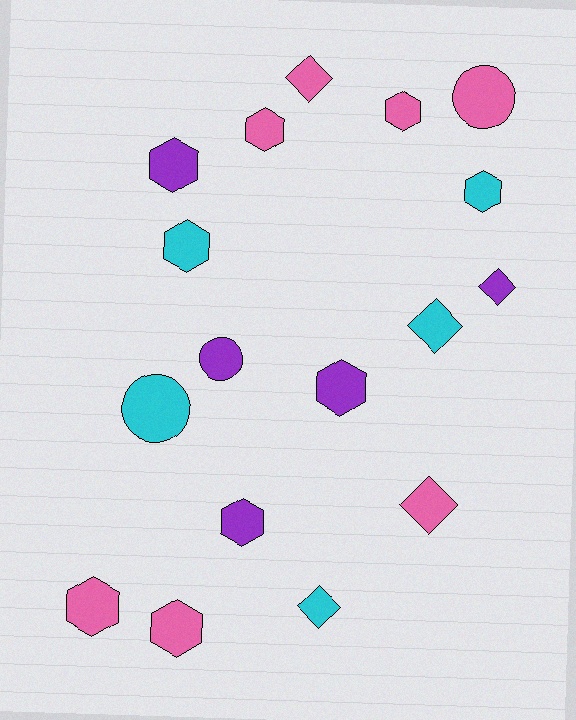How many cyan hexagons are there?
There are 2 cyan hexagons.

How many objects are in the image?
There are 17 objects.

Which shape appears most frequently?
Hexagon, with 9 objects.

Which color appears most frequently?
Pink, with 7 objects.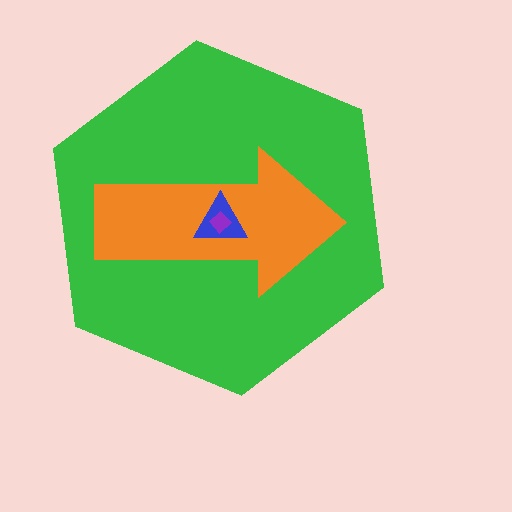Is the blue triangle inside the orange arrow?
Yes.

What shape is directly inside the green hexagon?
The orange arrow.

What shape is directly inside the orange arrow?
The blue triangle.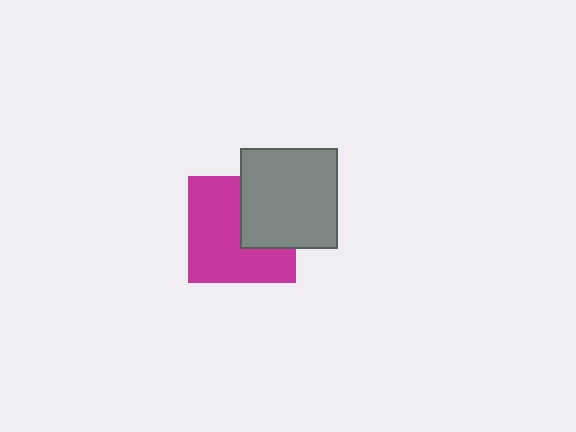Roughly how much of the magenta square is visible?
About half of it is visible (roughly 64%).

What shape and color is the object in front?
The object in front is a gray rectangle.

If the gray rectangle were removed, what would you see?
You would see the complete magenta square.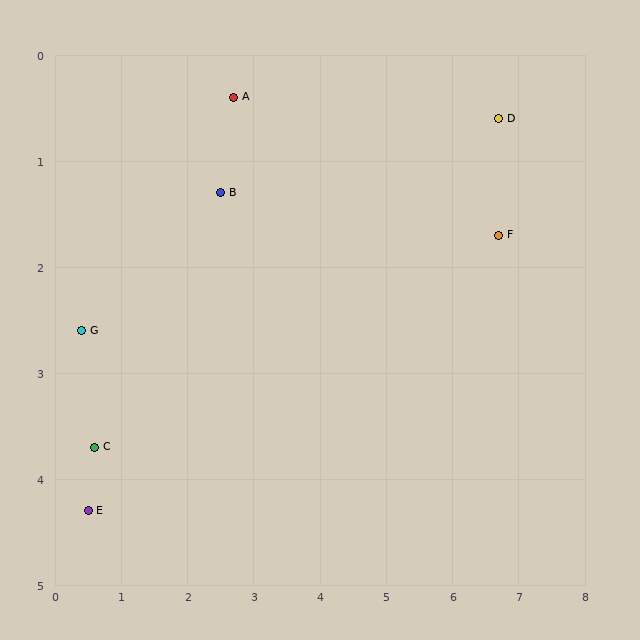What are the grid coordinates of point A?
Point A is at approximately (2.7, 0.4).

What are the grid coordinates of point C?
Point C is at approximately (0.6, 3.7).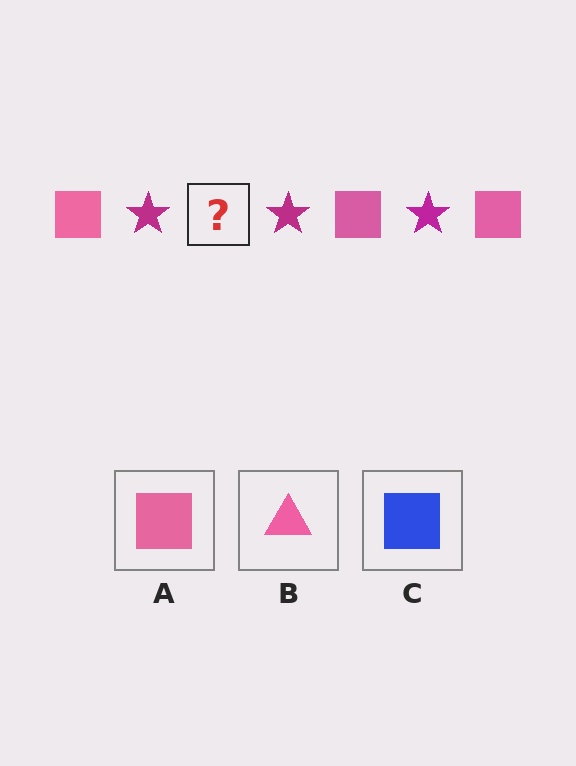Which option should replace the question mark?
Option A.